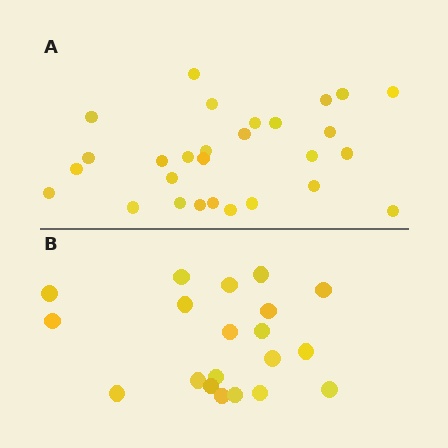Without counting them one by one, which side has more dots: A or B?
Region A (the top region) has more dots.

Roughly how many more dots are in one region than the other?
Region A has roughly 8 or so more dots than region B.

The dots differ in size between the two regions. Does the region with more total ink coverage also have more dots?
No. Region B has more total ink coverage because its dots are larger, but region A actually contains more individual dots. Total area can be misleading — the number of items is what matters here.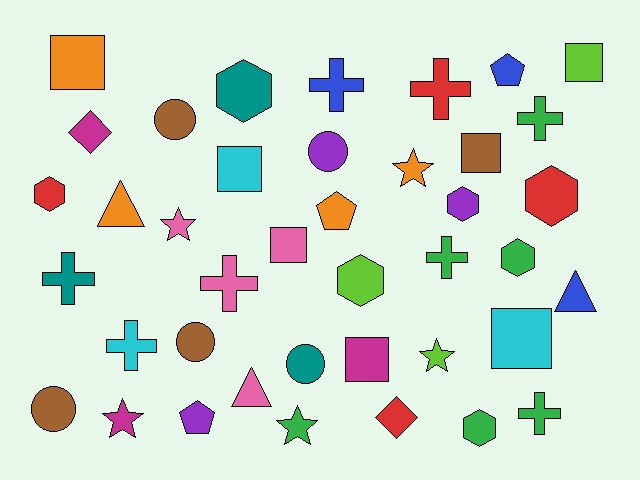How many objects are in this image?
There are 40 objects.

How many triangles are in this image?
There are 3 triangles.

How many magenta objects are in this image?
There are 3 magenta objects.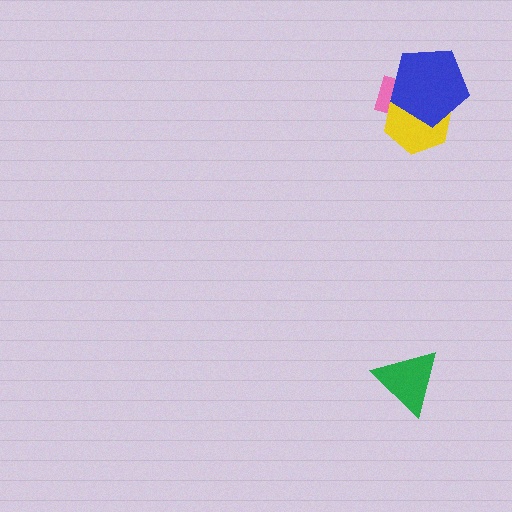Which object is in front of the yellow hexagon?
The blue pentagon is in front of the yellow hexagon.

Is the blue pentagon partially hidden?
No, no other shape covers it.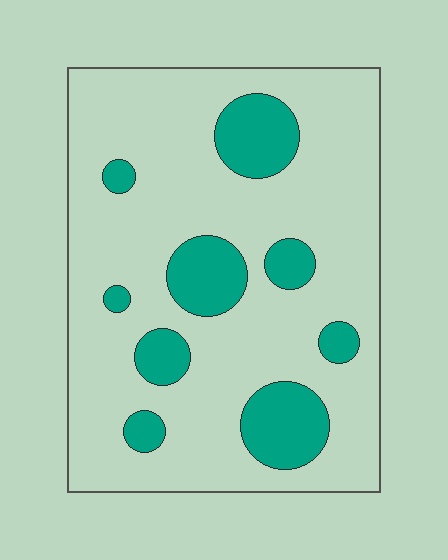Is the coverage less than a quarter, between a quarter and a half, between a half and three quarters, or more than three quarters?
Less than a quarter.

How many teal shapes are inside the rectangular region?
9.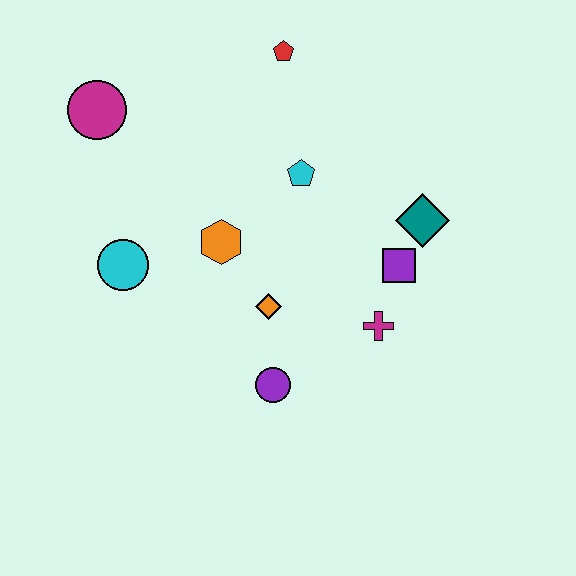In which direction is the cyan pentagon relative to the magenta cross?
The cyan pentagon is above the magenta cross.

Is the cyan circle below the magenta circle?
Yes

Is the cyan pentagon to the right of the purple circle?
Yes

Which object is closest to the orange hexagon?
The orange diamond is closest to the orange hexagon.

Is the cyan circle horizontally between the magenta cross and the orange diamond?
No